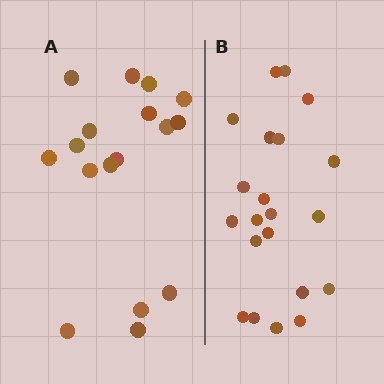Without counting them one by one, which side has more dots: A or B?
Region B (the right region) has more dots.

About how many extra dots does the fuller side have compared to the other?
Region B has about 4 more dots than region A.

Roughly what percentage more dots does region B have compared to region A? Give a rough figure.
About 25% more.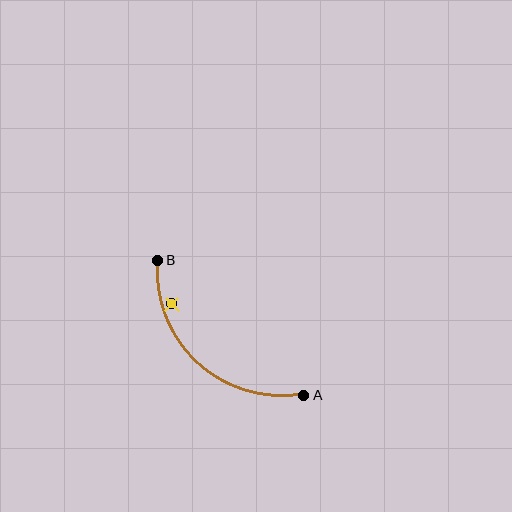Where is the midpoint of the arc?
The arc midpoint is the point on the curve farthest from the straight line joining A and B. It sits below and to the left of that line.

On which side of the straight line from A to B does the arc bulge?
The arc bulges below and to the left of the straight line connecting A and B.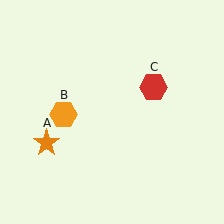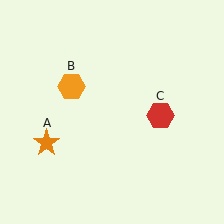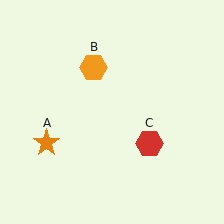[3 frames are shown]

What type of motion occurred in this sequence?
The orange hexagon (object B), red hexagon (object C) rotated clockwise around the center of the scene.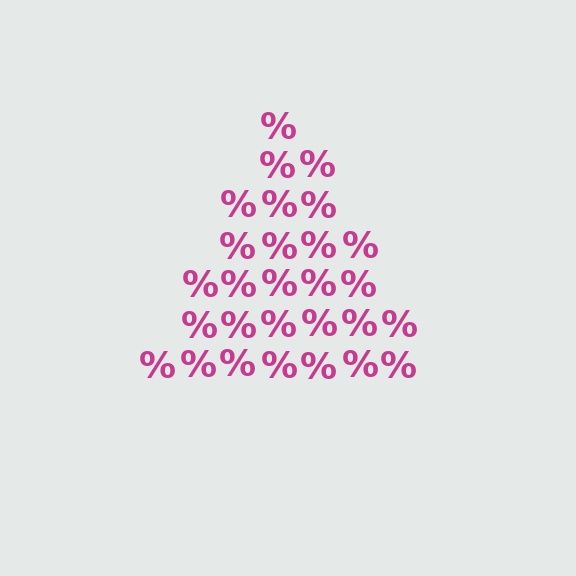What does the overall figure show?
The overall figure shows a triangle.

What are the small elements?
The small elements are percent signs.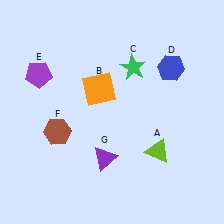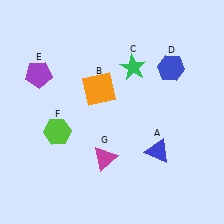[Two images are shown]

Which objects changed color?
A changed from lime to blue. F changed from brown to lime. G changed from purple to magenta.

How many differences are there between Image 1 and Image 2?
There are 3 differences between the two images.